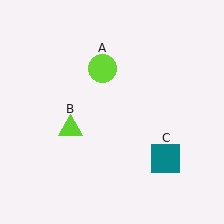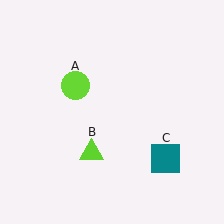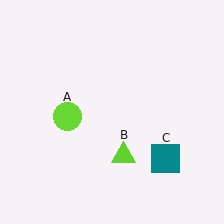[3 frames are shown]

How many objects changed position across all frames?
2 objects changed position: lime circle (object A), lime triangle (object B).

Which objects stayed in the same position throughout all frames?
Teal square (object C) remained stationary.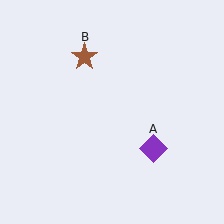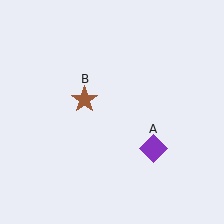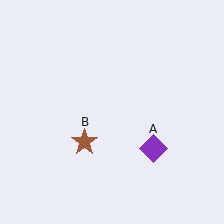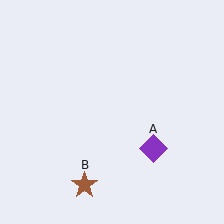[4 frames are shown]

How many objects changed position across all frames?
1 object changed position: brown star (object B).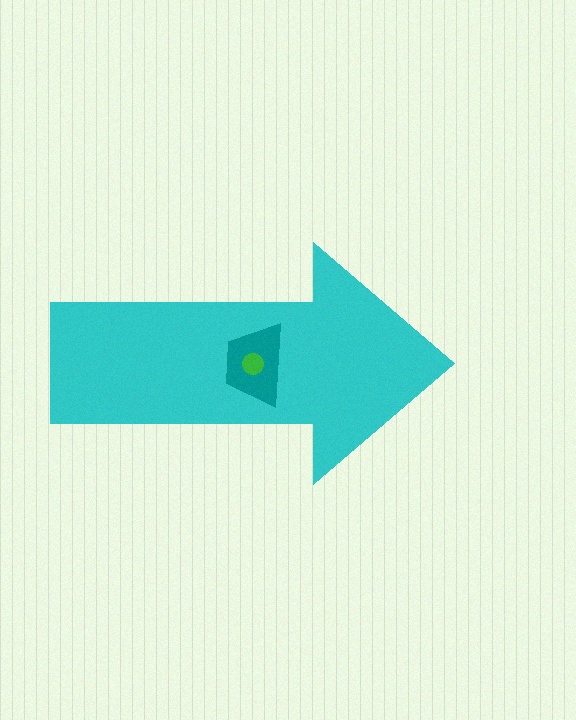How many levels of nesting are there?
3.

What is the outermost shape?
The cyan arrow.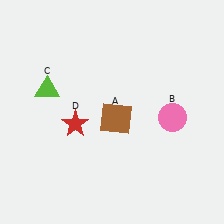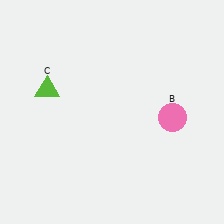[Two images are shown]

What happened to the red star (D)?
The red star (D) was removed in Image 2. It was in the bottom-left area of Image 1.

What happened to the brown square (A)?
The brown square (A) was removed in Image 2. It was in the bottom-right area of Image 1.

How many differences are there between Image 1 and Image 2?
There are 2 differences between the two images.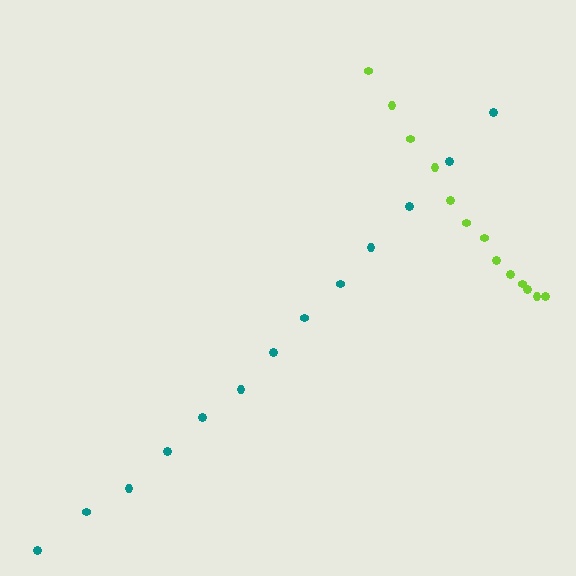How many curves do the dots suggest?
There are 2 distinct paths.